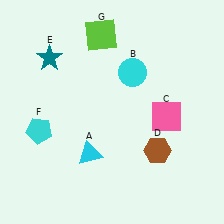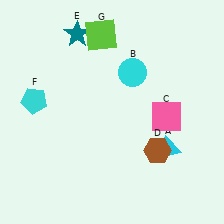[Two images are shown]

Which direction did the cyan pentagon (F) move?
The cyan pentagon (F) moved up.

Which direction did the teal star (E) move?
The teal star (E) moved right.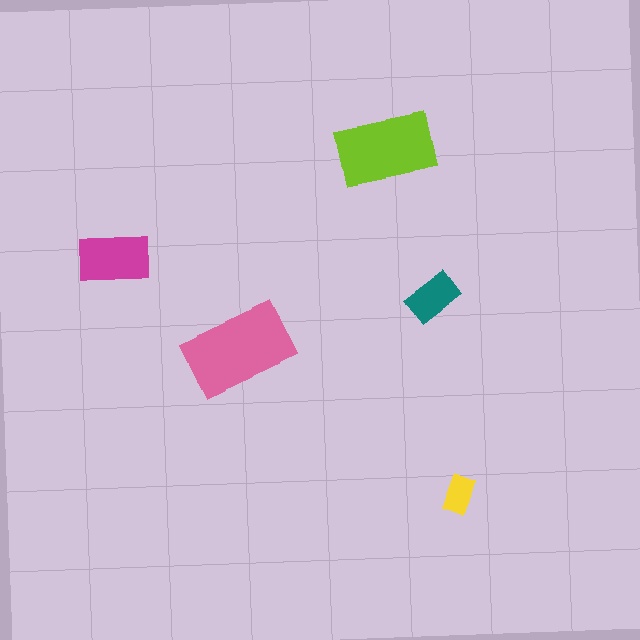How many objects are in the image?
There are 5 objects in the image.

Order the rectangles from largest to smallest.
the pink one, the lime one, the magenta one, the teal one, the yellow one.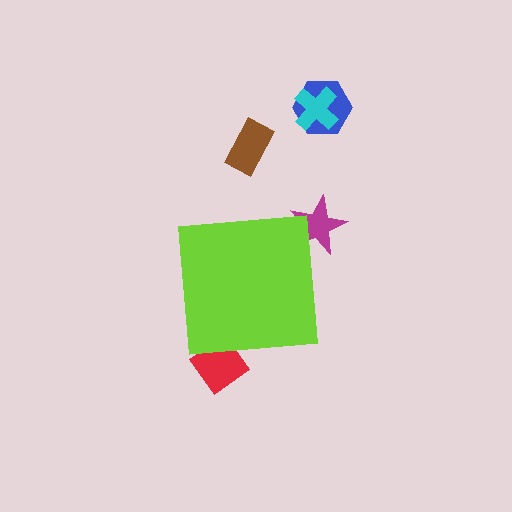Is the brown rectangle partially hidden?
No, the brown rectangle is fully visible.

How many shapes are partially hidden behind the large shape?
2 shapes are partially hidden.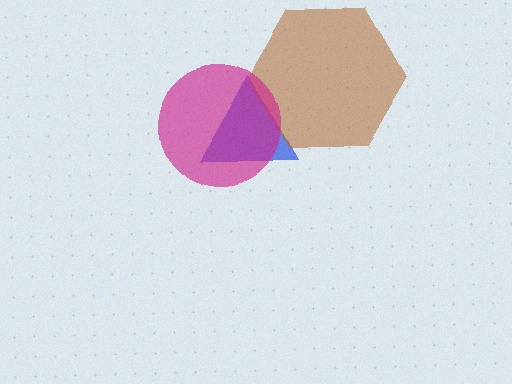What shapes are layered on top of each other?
The layered shapes are: a blue triangle, a brown hexagon, a magenta circle.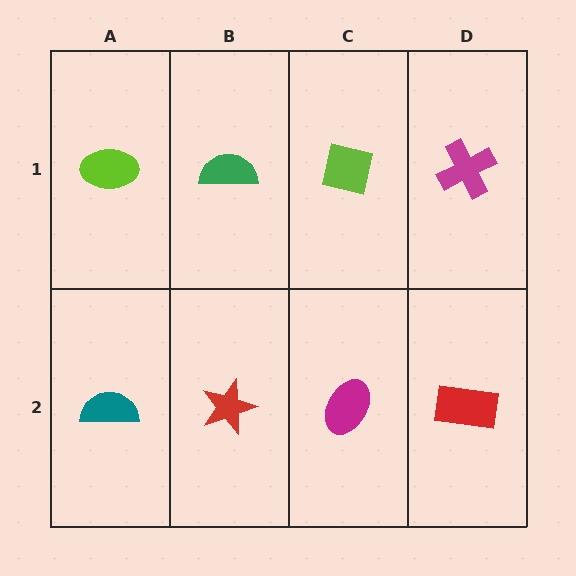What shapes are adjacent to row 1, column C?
A magenta ellipse (row 2, column C), a green semicircle (row 1, column B), a magenta cross (row 1, column D).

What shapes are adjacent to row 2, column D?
A magenta cross (row 1, column D), a magenta ellipse (row 2, column C).